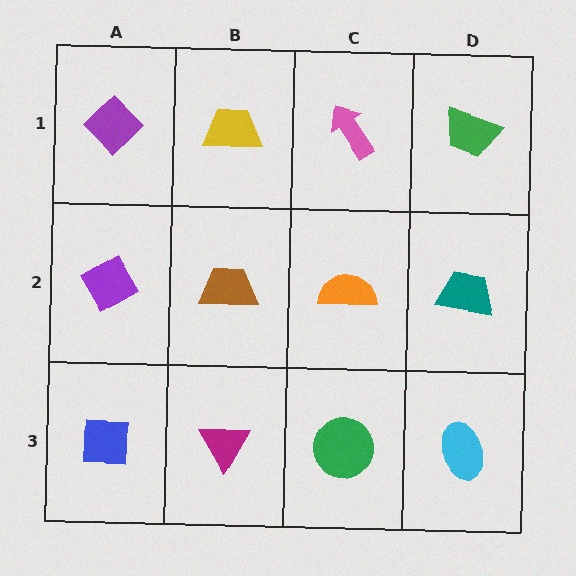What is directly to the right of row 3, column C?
A cyan ellipse.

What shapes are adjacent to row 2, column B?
A yellow trapezoid (row 1, column B), a magenta triangle (row 3, column B), a purple diamond (row 2, column A), an orange semicircle (row 2, column C).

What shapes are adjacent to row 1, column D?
A teal trapezoid (row 2, column D), a pink arrow (row 1, column C).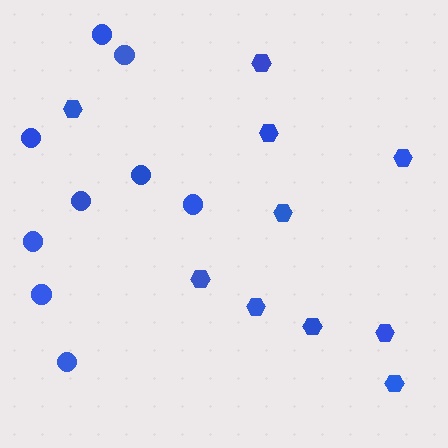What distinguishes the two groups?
There are 2 groups: one group of hexagons (10) and one group of circles (9).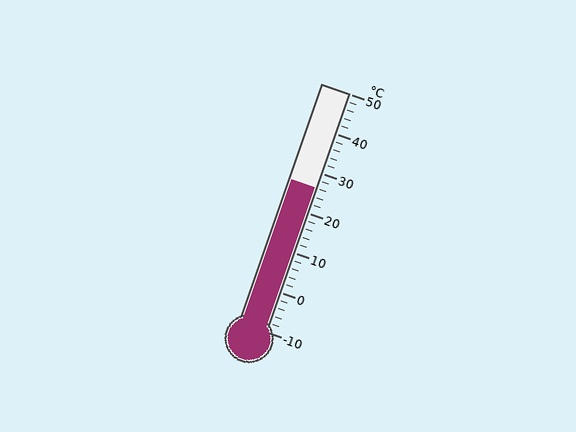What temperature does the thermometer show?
The thermometer shows approximately 26°C.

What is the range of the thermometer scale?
The thermometer scale ranges from -10°C to 50°C.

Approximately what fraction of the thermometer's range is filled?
The thermometer is filled to approximately 60% of its range.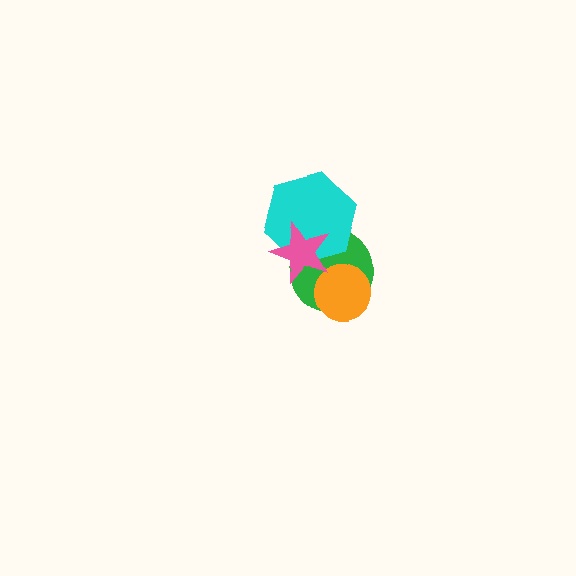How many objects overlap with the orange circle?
1 object overlaps with the orange circle.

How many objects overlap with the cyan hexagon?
2 objects overlap with the cyan hexagon.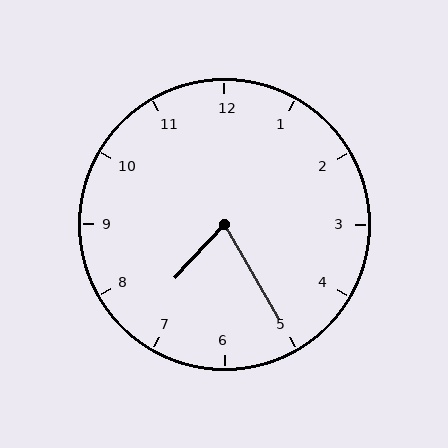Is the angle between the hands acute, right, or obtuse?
It is acute.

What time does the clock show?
7:25.